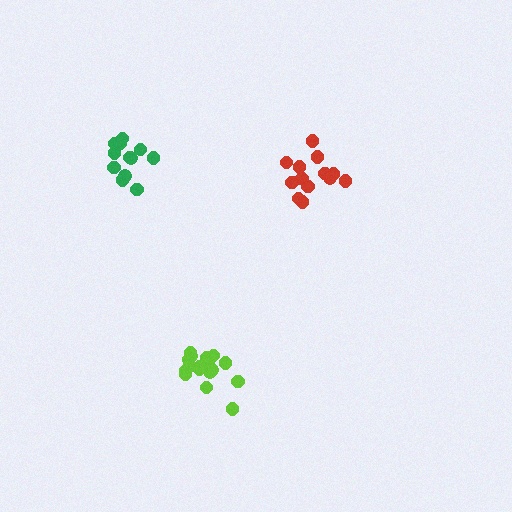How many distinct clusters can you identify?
There are 3 distinct clusters.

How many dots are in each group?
Group 1: 18 dots, Group 2: 12 dots, Group 3: 13 dots (43 total).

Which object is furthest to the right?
The red cluster is rightmost.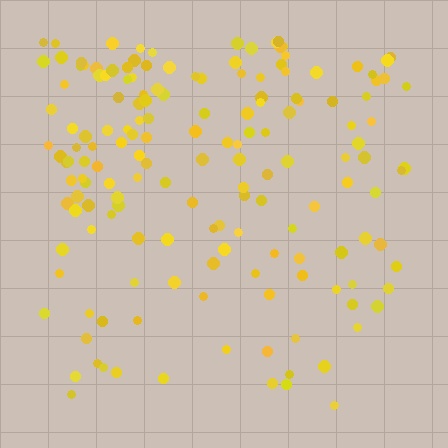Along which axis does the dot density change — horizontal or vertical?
Vertical.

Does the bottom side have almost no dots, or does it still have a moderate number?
Still a moderate number, just noticeably fewer than the top.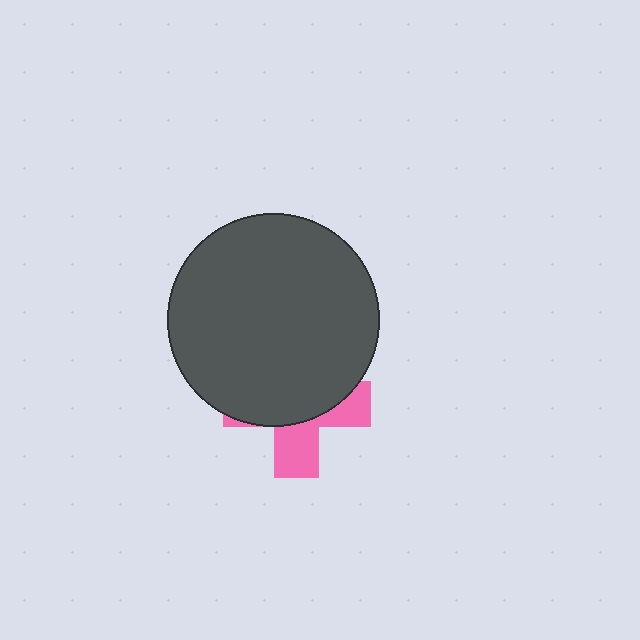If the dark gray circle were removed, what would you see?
You would see the complete pink cross.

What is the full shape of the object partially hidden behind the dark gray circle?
The partially hidden object is a pink cross.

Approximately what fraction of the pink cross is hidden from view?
Roughly 63% of the pink cross is hidden behind the dark gray circle.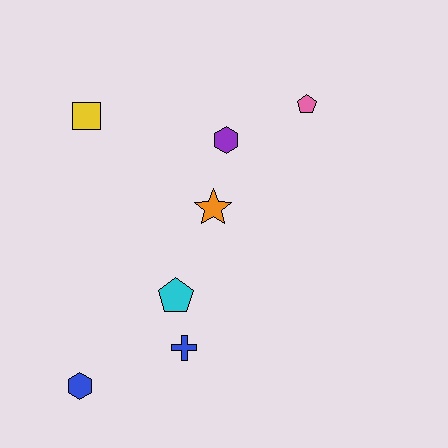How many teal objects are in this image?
There are no teal objects.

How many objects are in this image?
There are 7 objects.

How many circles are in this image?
There are no circles.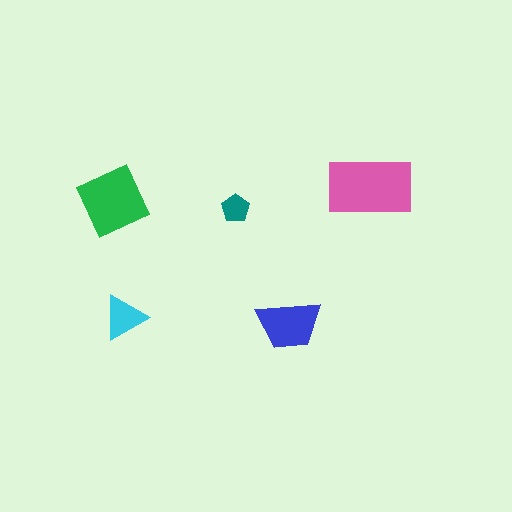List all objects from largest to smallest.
The pink rectangle, the green diamond, the blue trapezoid, the cyan triangle, the teal pentagon.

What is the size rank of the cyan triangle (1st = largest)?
4th.